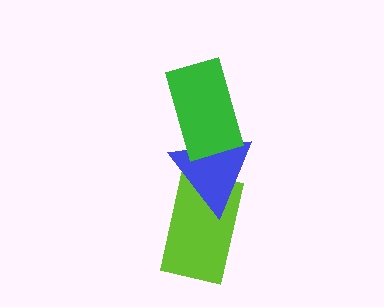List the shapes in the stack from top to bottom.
From top to bottom: the green rectangle, the blue triangle, the lime rectangle.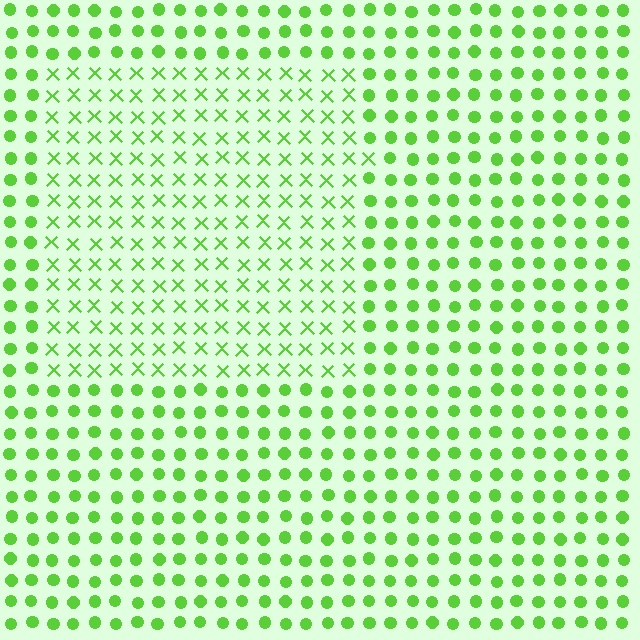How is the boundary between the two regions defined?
The boundary is defined by a change in element shape: X marks inside vs. circles outside. All elements share the same color and spacing.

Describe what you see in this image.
The image is filled with small lime elements arranged in a uniform grid. A rectangle-shaped region contains X marks, while the surrounding area contains circles. The boundary is defined purely by the change in element shape.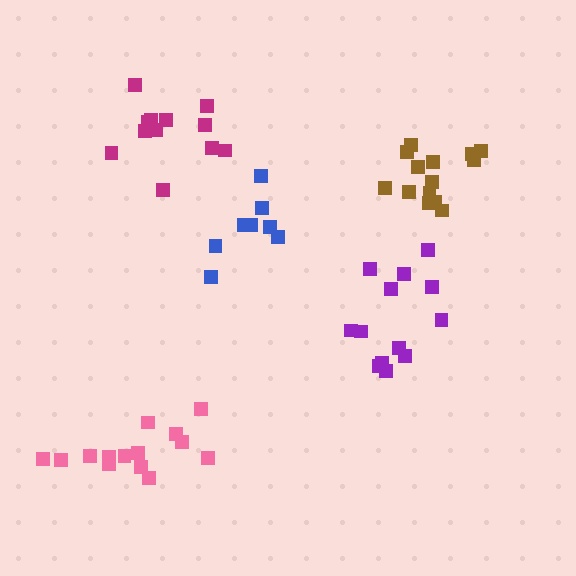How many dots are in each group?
Group 1: 14 dots, Group 2: 12 dots, Group 3: 8 dots, Group 4: 13 dots, Group 5: 14 dots (61 total).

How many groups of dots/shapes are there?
There are 5 groups.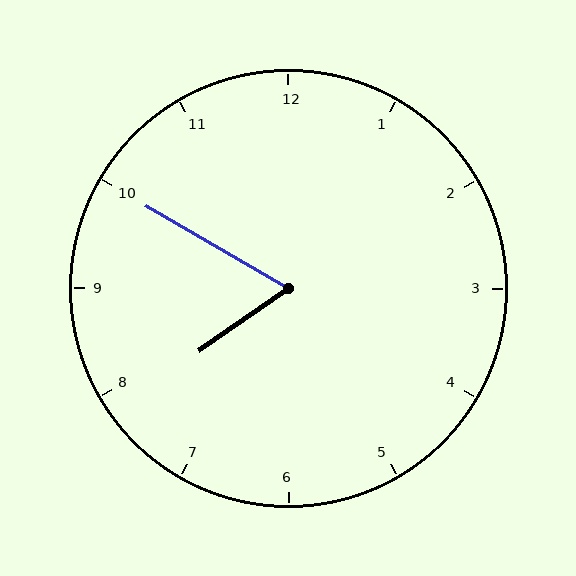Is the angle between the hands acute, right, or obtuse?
It is acute.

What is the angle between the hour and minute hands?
Approximately 65 degrees.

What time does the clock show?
7:50.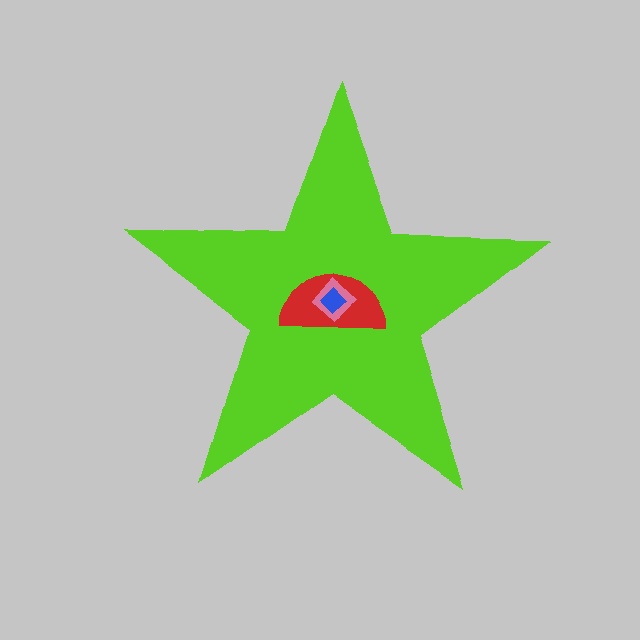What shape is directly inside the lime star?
The red semicircle.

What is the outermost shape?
The lime star.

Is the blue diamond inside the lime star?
Yes.